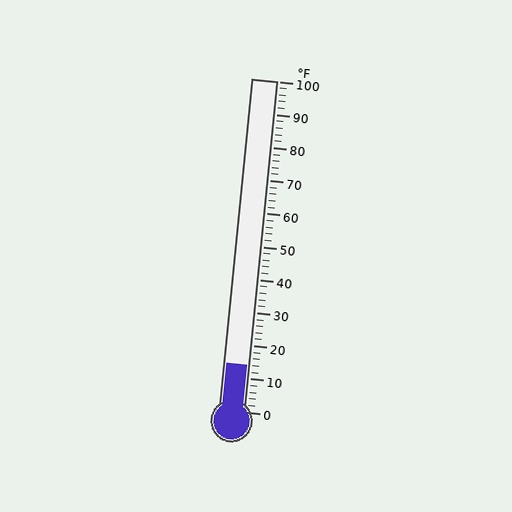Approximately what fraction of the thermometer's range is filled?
The thermometer is filled to approximately 15% of its range.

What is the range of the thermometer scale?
The thermometer scale ranges from 0°F to 100°F.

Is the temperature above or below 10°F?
The temperature is above 10°F.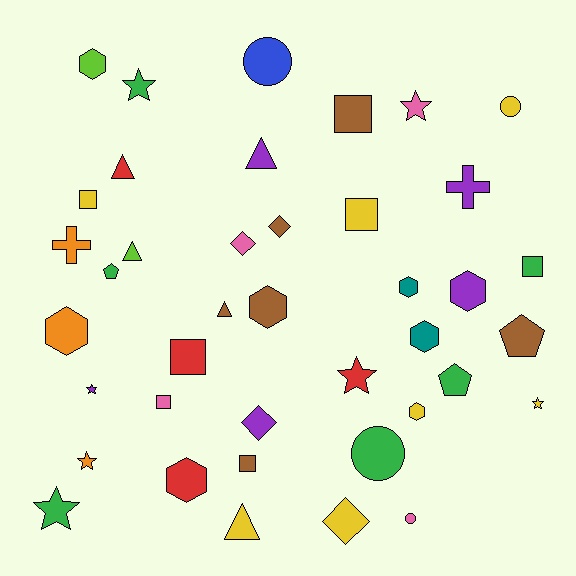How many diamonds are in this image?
There are 4 diamonds.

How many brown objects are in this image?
There are 6 brown objects.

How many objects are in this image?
There are 40 objects.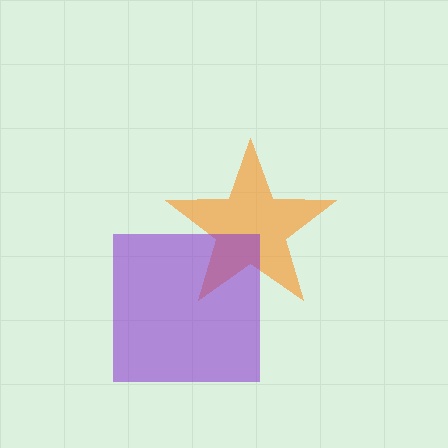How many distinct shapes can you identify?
There are 2 distinct shapes: an orange star, a purple square.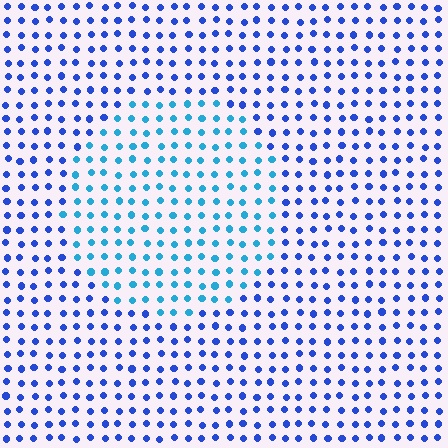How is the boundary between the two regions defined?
The boundary is defined purely by a slight shift in hue (about 33 degrees). Spacing, size, and orientation are identical on both sides.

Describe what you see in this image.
The image is filled with small blue elements in a uniform arrangement. A circle-shaped region is visible where the elements are tinted to a slightly different hue, forming a subtle color boundary.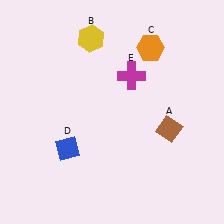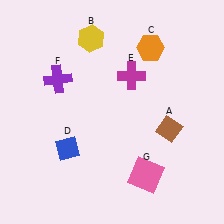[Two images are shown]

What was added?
A purple cross (F), a pink square (G) were added in Image 2.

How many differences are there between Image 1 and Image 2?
There are 2 differences between the two images.